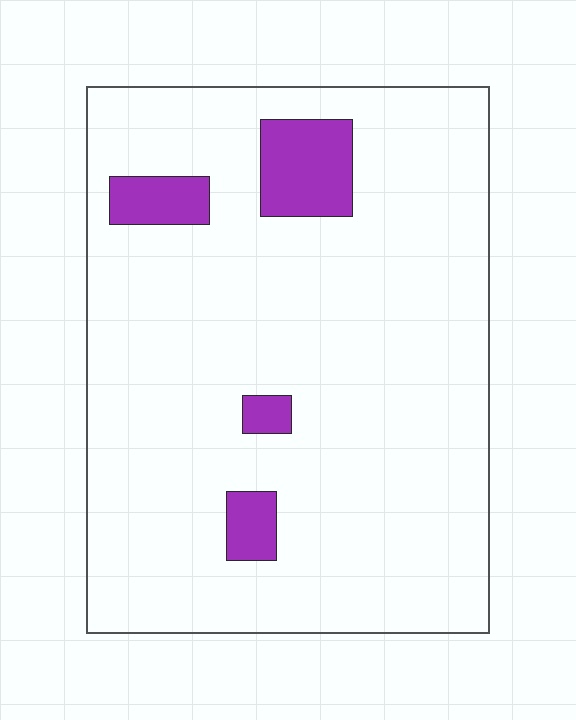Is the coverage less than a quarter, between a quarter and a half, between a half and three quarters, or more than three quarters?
Less than a quarter.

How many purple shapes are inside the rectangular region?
4.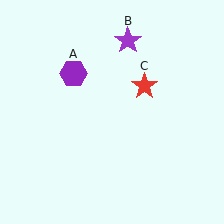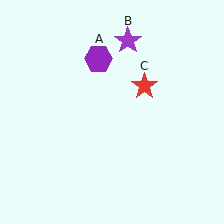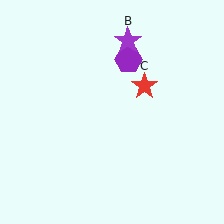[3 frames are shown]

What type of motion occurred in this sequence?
The purple hexagon (object A) rotated clockwise around the center of the scene.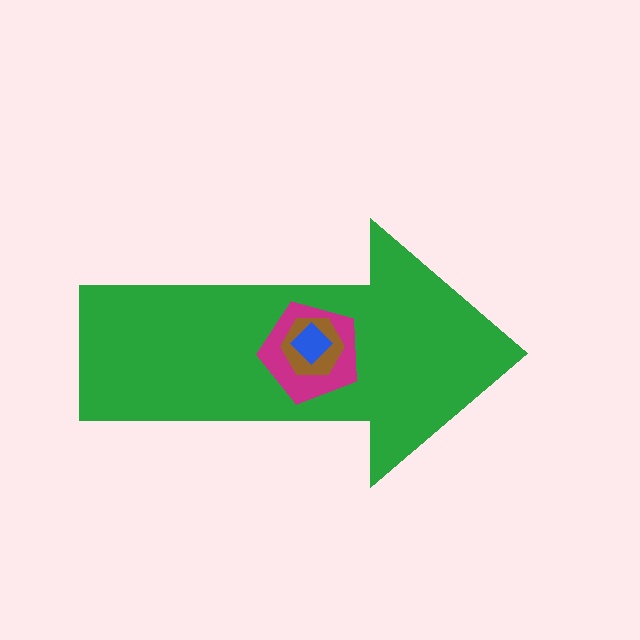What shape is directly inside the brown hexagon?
The blue diamond.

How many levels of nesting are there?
4.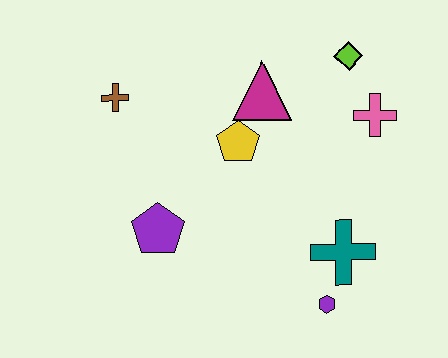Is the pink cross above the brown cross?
No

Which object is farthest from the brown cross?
The purple hexagon is farthest from the brown cross.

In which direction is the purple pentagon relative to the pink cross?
The purple pentagon is to the left of the pink cross.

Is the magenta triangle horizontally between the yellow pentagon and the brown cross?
No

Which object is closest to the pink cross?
The lime diamond is closest to the pink cross.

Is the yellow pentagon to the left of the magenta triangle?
Yes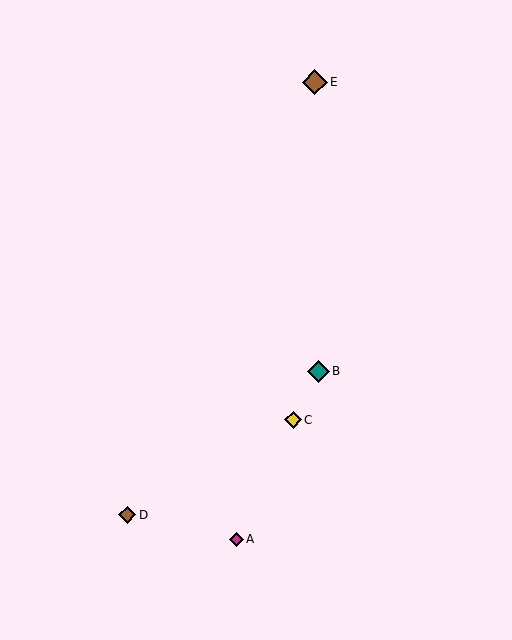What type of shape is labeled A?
Shape A is a magenta diamond.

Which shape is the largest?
The brown diamond (labeled E) is the largest.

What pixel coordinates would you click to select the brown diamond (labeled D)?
Click at (127, 515) to select the brown diamond D.